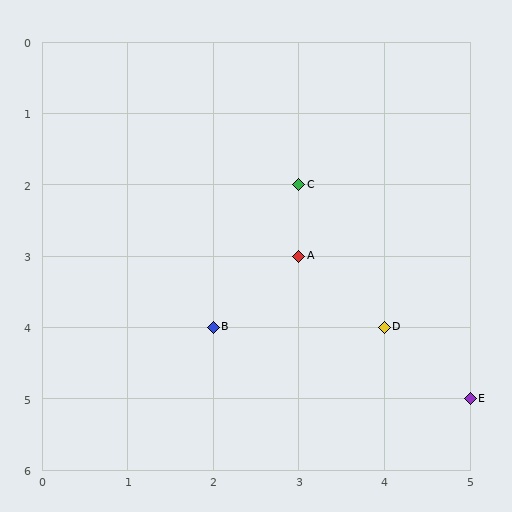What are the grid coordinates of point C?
Point C is at grid coordinates (3, 2).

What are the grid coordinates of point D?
Point D is at grid coordinates (4, 4).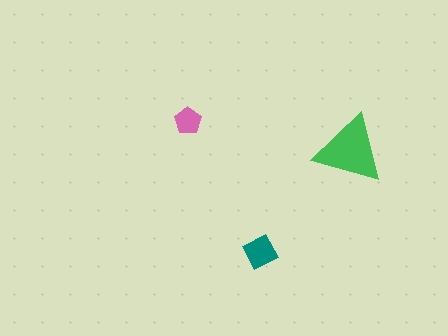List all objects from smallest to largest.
The pink pentagon, the teal diamond, the green triangle.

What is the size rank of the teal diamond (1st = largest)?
2nd.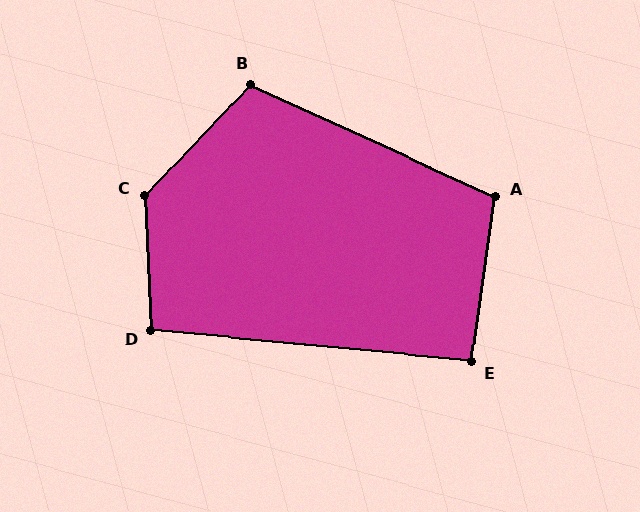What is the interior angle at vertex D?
Approximately 98 degrees (obtuse).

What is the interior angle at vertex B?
Approximately 109 degrees (obtuse).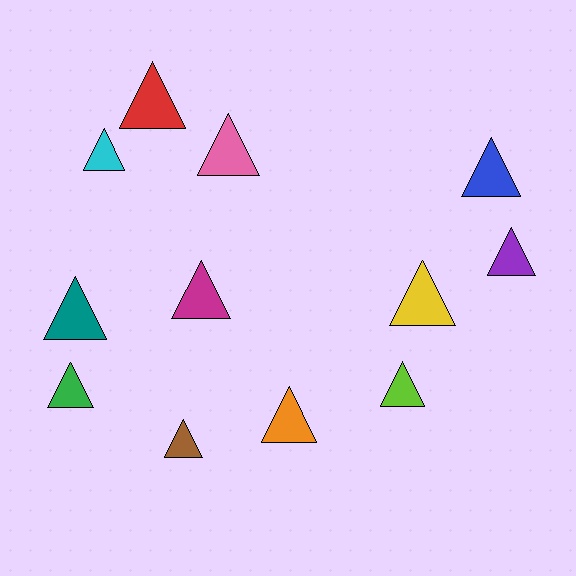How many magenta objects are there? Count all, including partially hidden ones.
There is 1 magenta object.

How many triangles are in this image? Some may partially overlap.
There are 12 triangles.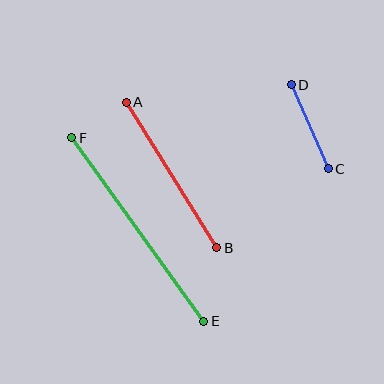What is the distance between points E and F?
The distance is approximately 226 pixels.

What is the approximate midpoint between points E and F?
The midpoint is at approximately (138, 229) pixels.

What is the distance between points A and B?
The distance is approximately 171 pixels.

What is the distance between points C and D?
The distance is approximately 92 pixels.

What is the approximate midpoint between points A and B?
The midpoint is at approximately (172, 175) pixels.